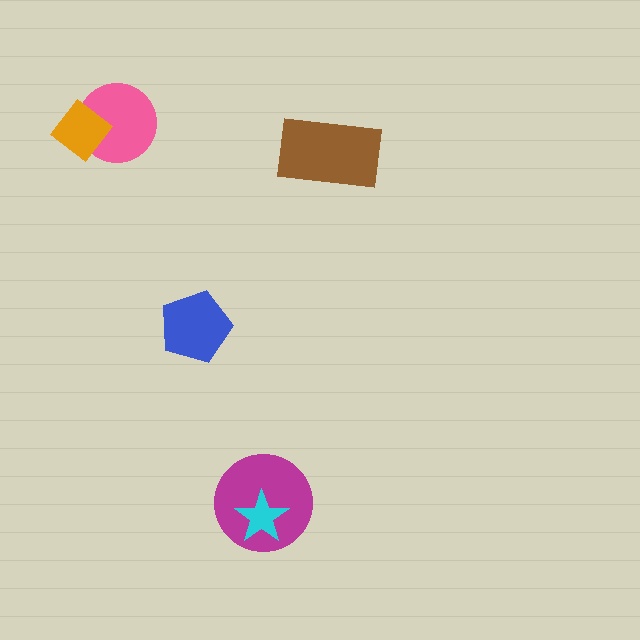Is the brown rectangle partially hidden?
No, no other shape covers it.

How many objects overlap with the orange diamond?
1 object overlaps with the orange diamond.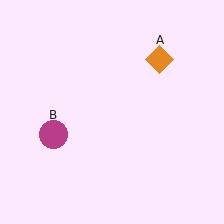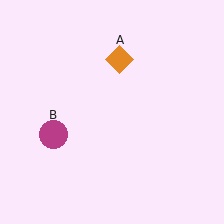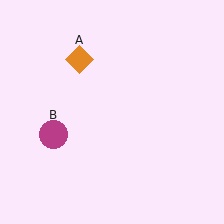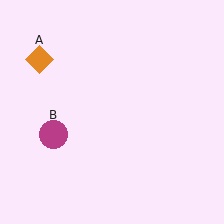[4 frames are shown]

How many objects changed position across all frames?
1 object changed position: orange diamond (object A).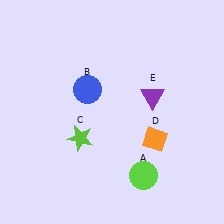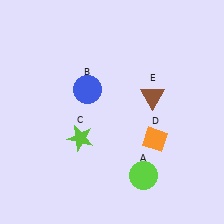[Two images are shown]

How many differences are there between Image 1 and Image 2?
There is 1 difference between the two images.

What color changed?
The triangle (E) changed from purple in Image 1 to brown in Image 2.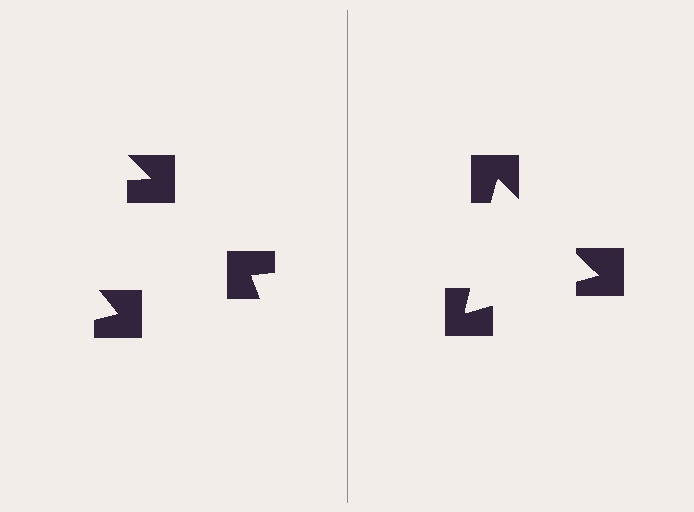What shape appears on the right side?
An illusory triangle.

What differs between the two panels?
The notched squares are positioned identically on both sides; only the wedge orientations differ. On the right they align to a triangle; on the left they are misaligned.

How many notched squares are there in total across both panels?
6 — 3 on each side.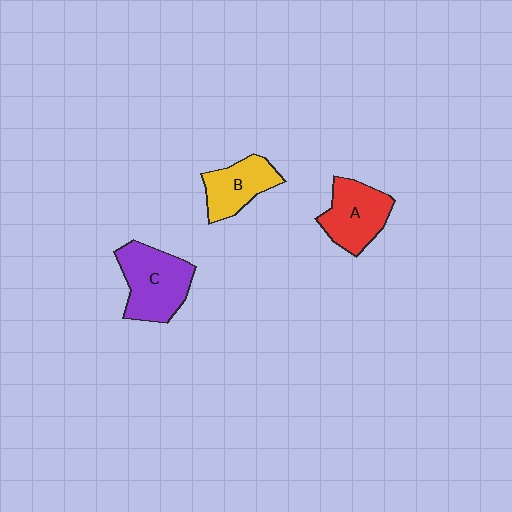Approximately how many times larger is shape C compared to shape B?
Approximately 1.4 times.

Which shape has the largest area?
Shape C (purple).